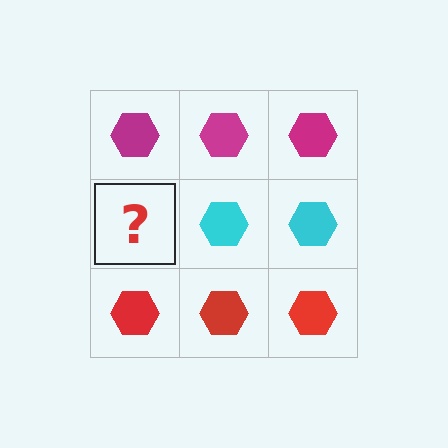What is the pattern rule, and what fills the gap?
The rule is that each row has a consistent color. The gap should be filled with a cyan hexagon.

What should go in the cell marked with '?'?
The missing cell should contain a cyan hexagon.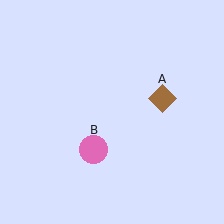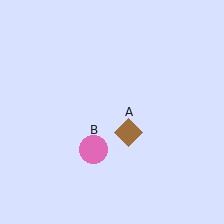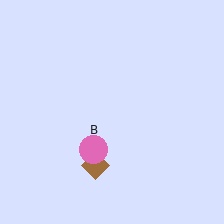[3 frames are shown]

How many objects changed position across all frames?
1 object changed position: brown diamond (object A).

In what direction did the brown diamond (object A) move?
The brown diamond (object A) moved down and to the left.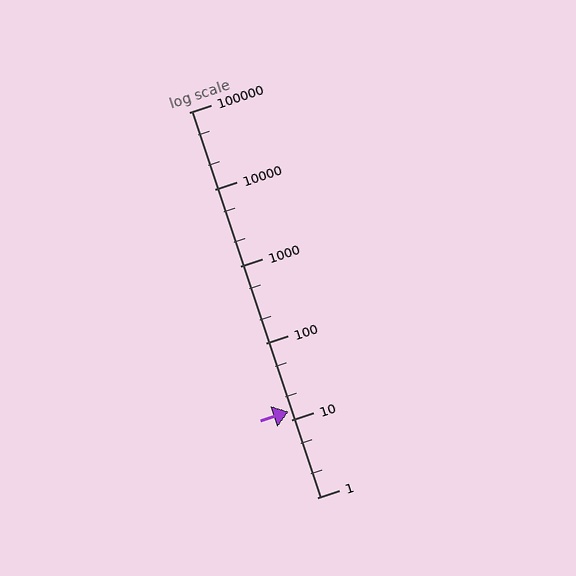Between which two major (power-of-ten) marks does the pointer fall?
The pointer is between 10 and 100.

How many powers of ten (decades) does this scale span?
The scale spans 5 decades, from 1 to 100000.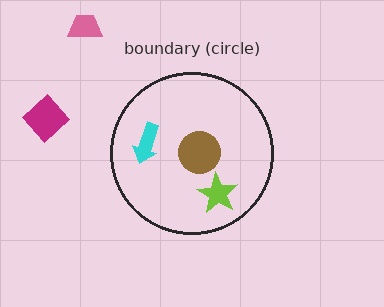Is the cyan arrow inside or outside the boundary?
Inside.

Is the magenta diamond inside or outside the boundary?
Outside.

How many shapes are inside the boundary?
3 inside, 2 outside.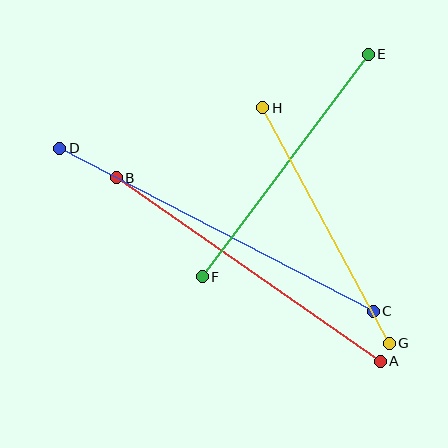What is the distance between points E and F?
The distance is approximately 277 pixels.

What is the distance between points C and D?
The distance is approximately 353 pixels.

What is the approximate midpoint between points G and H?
The midpoint is at approximately (326, 226) pixels.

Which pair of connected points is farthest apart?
Points C and D are farthest apart.